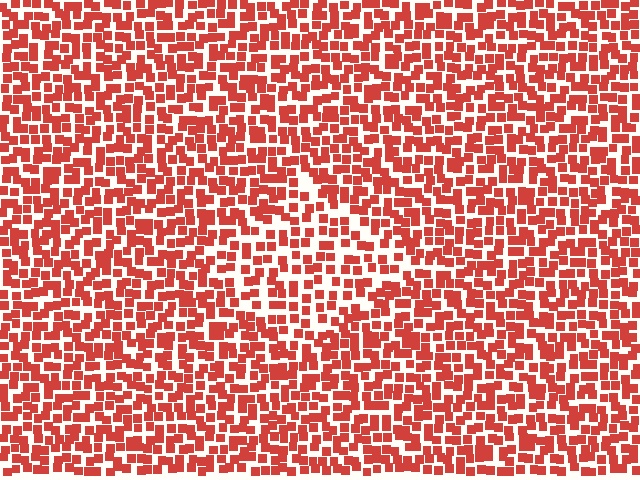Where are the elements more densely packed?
The elements are more densely packed outside the diamond boundary.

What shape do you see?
I see a diamond.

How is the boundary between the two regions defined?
The boundary is defined by a change in element density (approximately 1.5x ratio). All elements are the same color, size, and shape.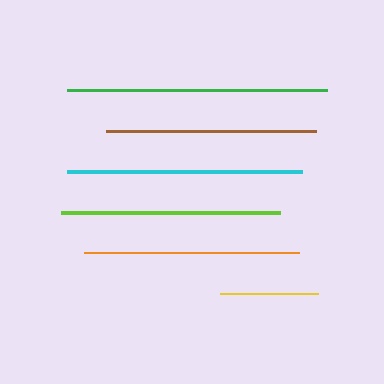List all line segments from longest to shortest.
From longest to shortest: green, cyan, lime, orange, brown, yellow.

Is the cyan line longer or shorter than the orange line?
The cyan line is longer than the orange line.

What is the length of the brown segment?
The brown segment is approximately 210 pixels long.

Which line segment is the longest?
The green line is the longest at approximately 260 pixels.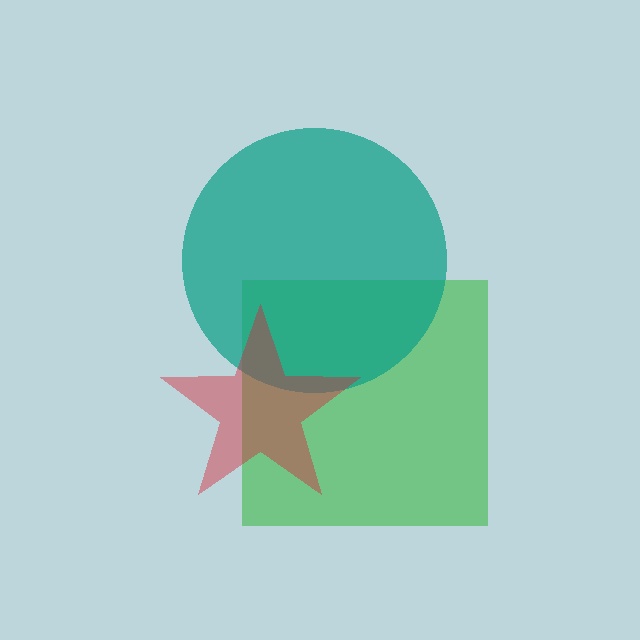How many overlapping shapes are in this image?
There are 3 overlapping shapes in the image.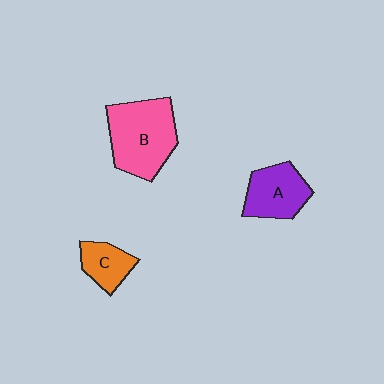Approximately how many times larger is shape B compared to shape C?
Approximately 2.3 times.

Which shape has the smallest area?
Shape C (orange).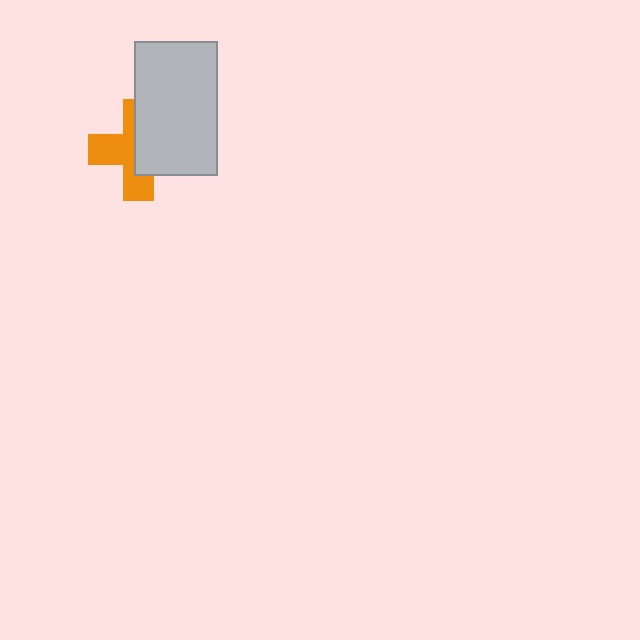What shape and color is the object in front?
The object in front is a light gray rectangle.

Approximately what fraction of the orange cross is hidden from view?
Roughly 50% of the orange cross is hidden behind the light gray rectangle.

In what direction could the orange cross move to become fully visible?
The orange cross could move left. That would shift it out from behind the light gray rectangle entirely.